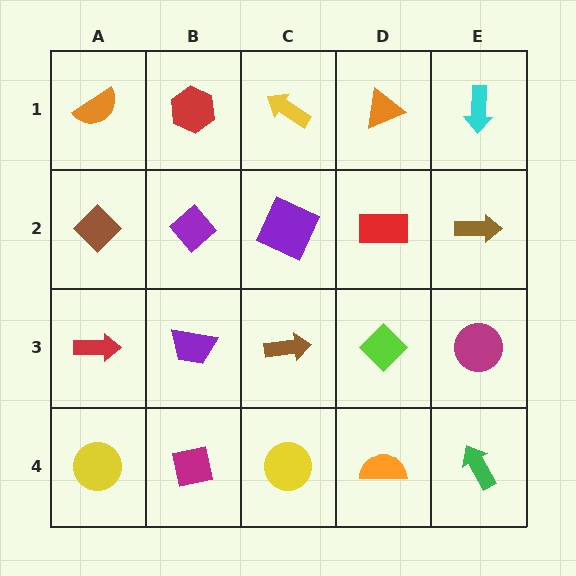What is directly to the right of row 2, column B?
A purple square.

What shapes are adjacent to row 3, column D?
A red rectangle (row 2, column D), an orange semicircle (row 4, column D), a brown arrow (row 3, column C), a magenta circle (row 3, column E).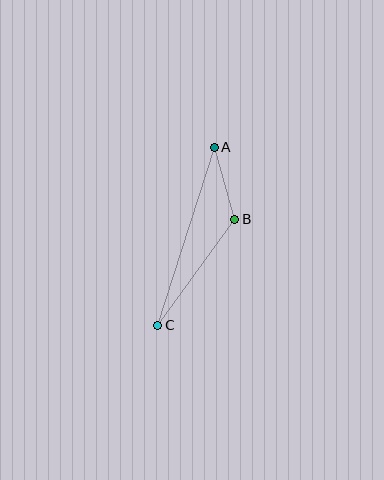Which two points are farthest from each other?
Points A and C are farthest from each other.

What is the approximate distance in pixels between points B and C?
The distance between B and C is approximately 131 pixels.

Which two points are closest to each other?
Points A and B are closest to each other.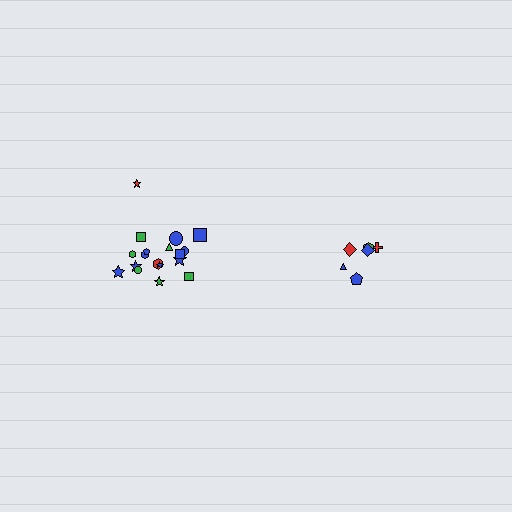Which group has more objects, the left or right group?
The left group.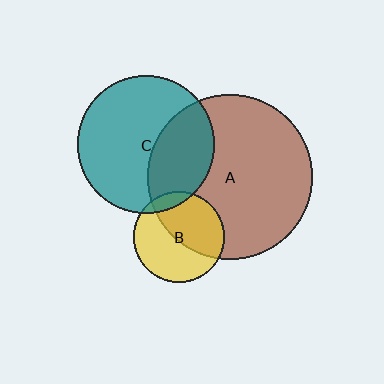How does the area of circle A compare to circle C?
Approximately 1.4 times.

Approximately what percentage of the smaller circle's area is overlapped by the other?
Approximately 50%.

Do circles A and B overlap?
Yes.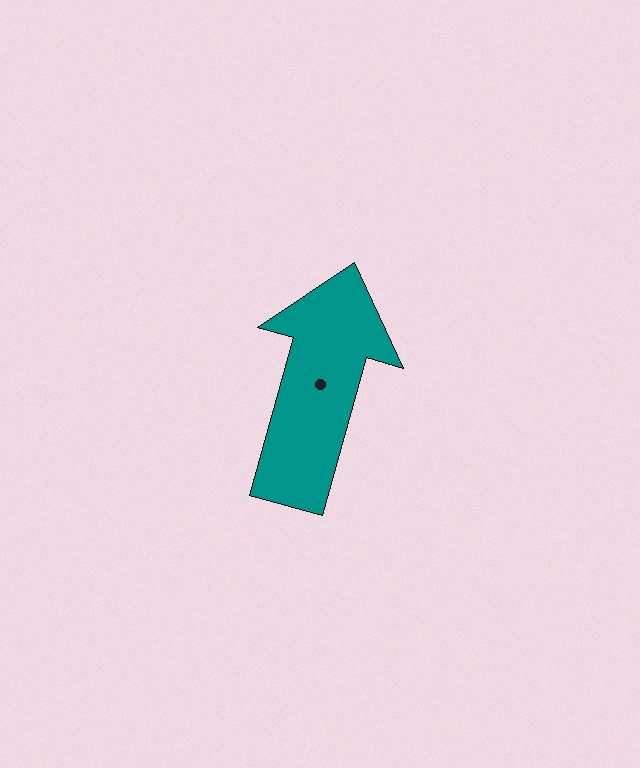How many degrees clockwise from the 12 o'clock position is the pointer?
Approximately 16 degrees.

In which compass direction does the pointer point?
North.